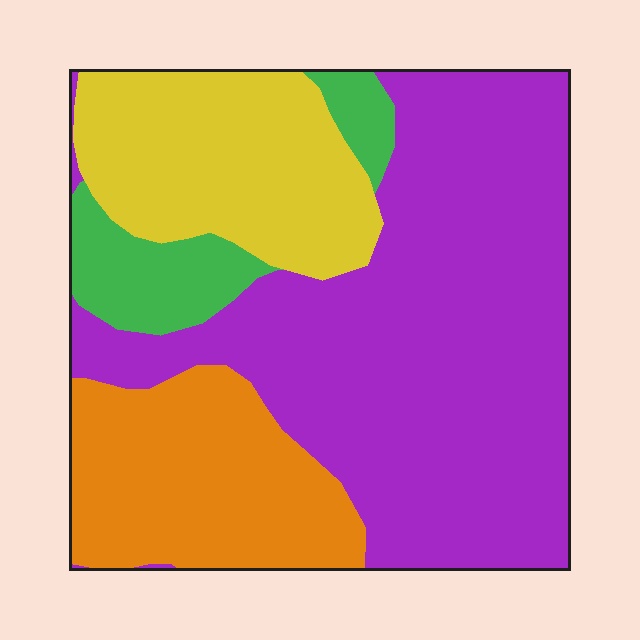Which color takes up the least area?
Green, at roughly 10%.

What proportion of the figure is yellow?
Yellow takes up about one fifth (1/5) of the figure.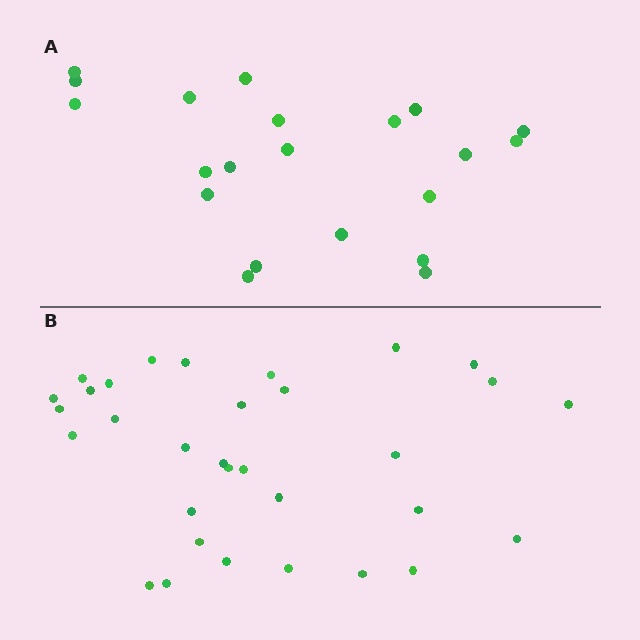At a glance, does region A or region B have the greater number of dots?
Region B (the bottom region) has more dots.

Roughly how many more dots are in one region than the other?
Region B has roughly 12 or so more dots than region A.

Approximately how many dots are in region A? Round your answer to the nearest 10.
About 20 dots. (The exact count is 21, which rounds to 20.)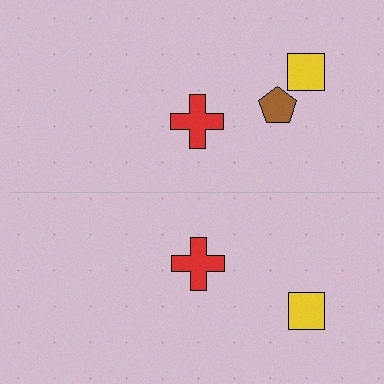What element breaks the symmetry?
A brown pentagon is missing from the bottom side.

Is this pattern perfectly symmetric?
No, the pattern is not perfectly symmetric. A brown pentagon is missing from the bottom side.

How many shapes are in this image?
There are 5 shapes in this image.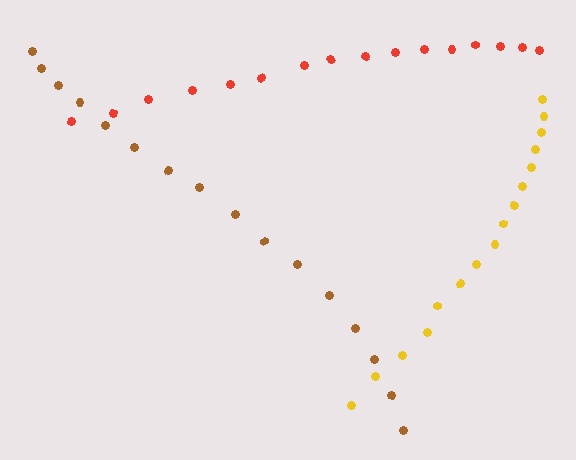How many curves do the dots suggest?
There are 3 distinct paths.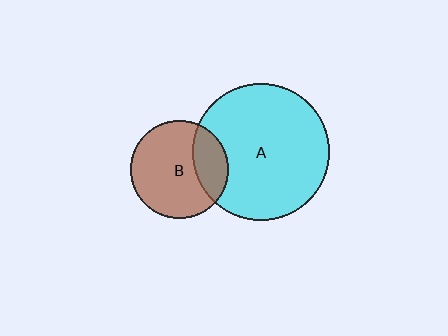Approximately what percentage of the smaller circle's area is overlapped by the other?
Approximately 25%.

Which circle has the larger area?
Circle A (cyan).